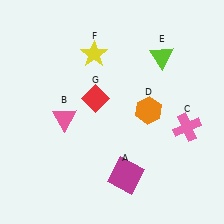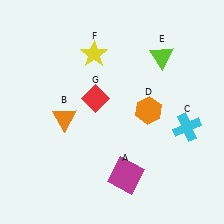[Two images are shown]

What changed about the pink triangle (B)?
In Image 1, B is pink. In Image 2, it changed to orange.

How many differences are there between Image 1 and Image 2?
There are 2 differences between the two images.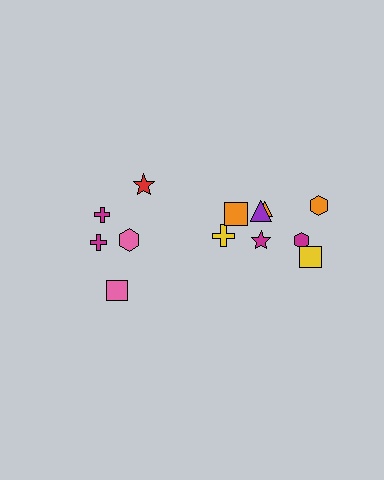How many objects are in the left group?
There are 5 objects.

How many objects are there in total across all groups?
There are 13 objects.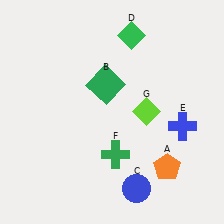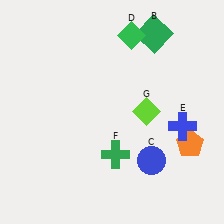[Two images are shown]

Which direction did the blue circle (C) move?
The blue circle (C) moved up.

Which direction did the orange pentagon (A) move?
The orange pentagon (A) moved up.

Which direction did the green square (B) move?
The green square (B) moved up.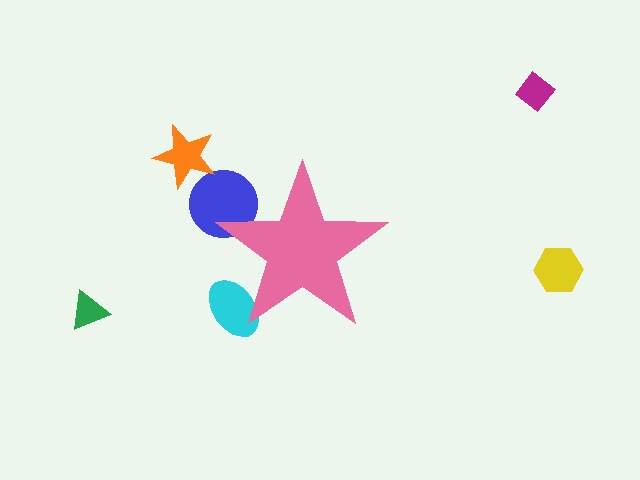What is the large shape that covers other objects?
A pink star.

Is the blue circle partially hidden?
Yes, the blue circle is partially hidden behind the pink star.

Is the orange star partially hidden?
No, the orange star is fully visible.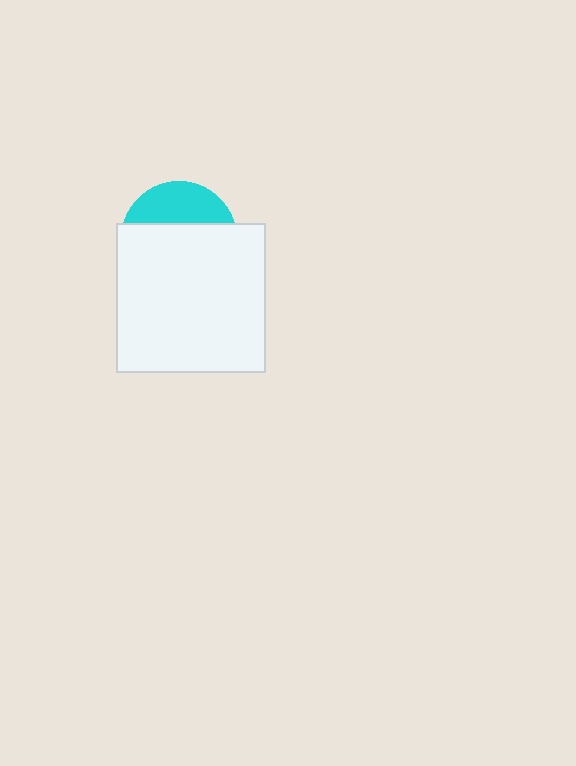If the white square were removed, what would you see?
You would see the complete cyan circle.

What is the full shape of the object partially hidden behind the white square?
The partially hidden object is a cyan circle.